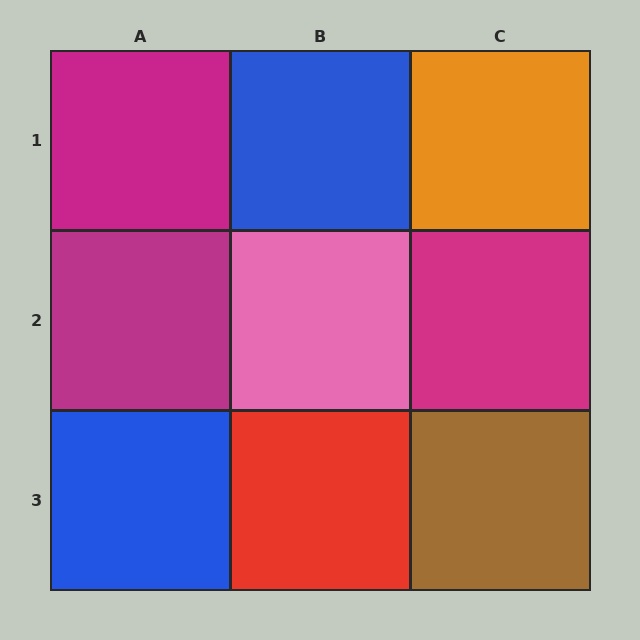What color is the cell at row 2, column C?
Magenta.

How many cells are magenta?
3 cells are magenta.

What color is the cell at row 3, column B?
Red.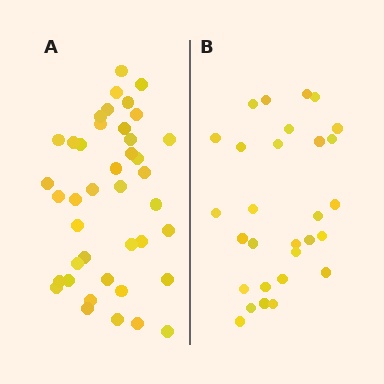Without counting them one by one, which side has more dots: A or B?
Region A (the left region) has more dots.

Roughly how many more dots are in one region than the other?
Region A has roughly 12 or so more dots than region B.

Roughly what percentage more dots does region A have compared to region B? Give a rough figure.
About 40% more.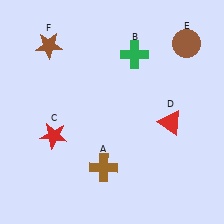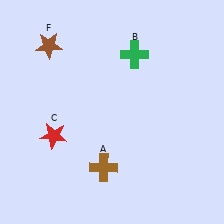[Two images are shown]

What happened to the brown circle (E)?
The brown circle (E) was removed in Image 2. It was in the top-right area of Image 1.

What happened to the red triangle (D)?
The red triangle (D) was removed in Image 2. It was in the bottom-right area of Image 1.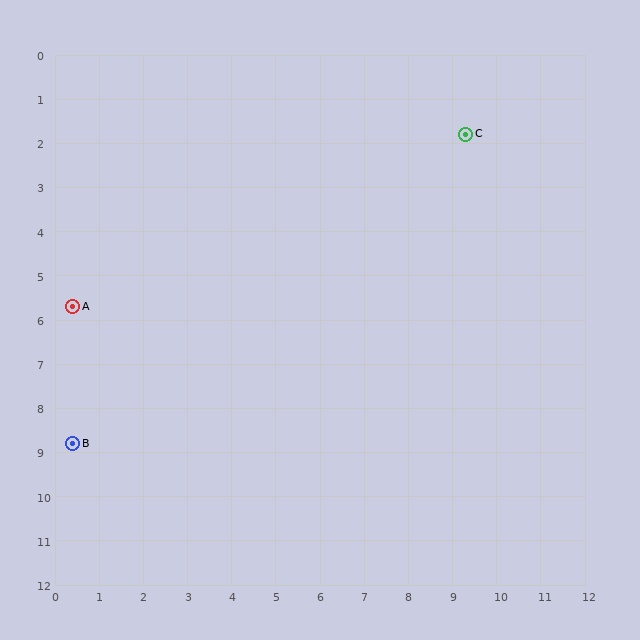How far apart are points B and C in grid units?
Points B and C are about 11.3 grid units apart.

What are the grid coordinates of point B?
Point B is at approximately (0.4, 8.8).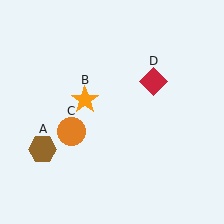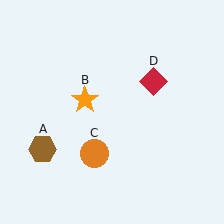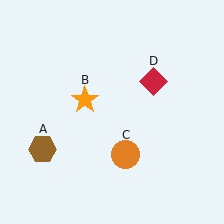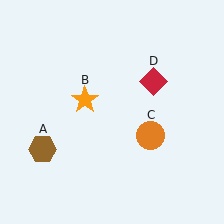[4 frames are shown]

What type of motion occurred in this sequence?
The orange circle (object C) rotated counterclockwise around the center of the scene.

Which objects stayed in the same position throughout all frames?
Brown hexagon (object A) and orange star (object B) and red diamond (object D) remained stationary.